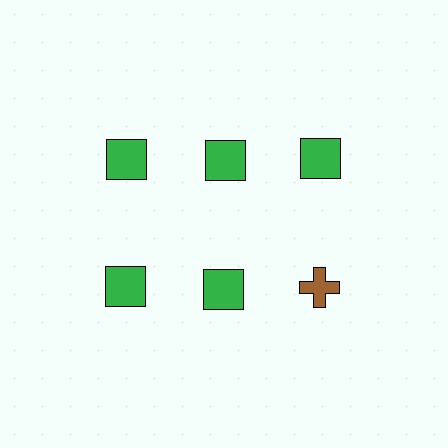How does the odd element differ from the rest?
It differs in both color (brown instead of green) and shape (cross instead of square).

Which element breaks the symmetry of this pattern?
The brown cross in the second row, center column breaks the symmetry. All other shapes are green squares.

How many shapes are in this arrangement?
There are 6 shapes arranged in a grid pattern.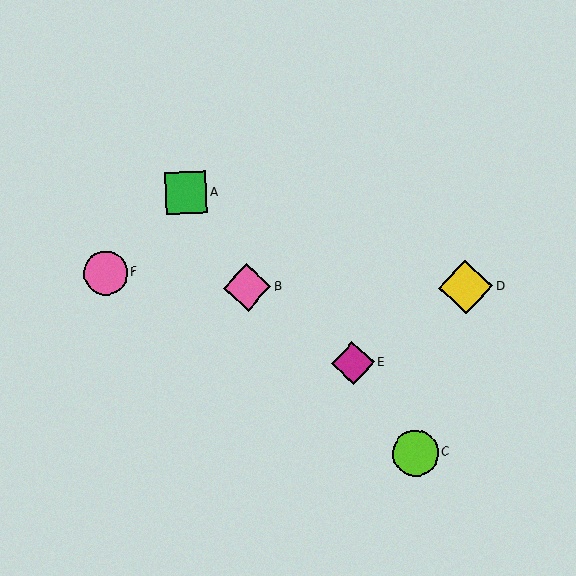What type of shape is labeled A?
Shape A is a green square.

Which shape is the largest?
The yellow diamond (labeled D) is the largest.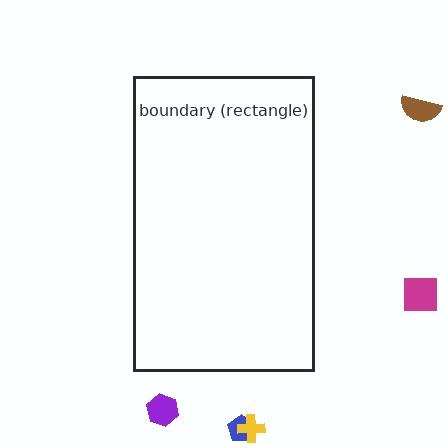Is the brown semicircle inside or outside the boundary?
Outside.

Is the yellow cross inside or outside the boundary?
Outside.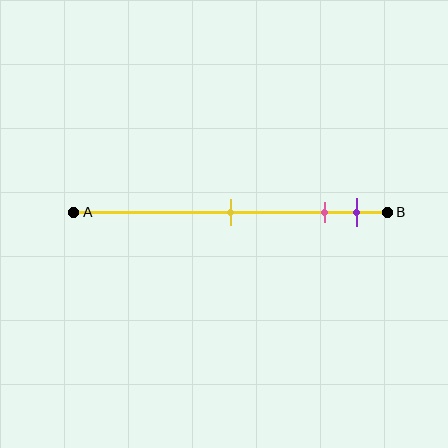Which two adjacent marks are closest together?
The pink and purple marks are the closest adjacent pair.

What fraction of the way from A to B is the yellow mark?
The yellow mark is approximately 50% (0.5) of the way from A to B.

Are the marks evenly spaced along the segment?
No, the marks are not evenly spaced.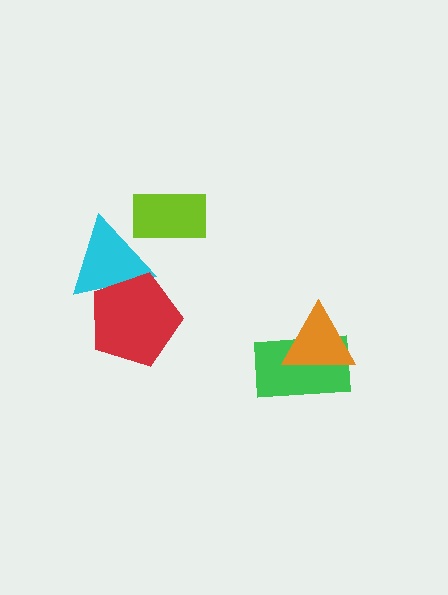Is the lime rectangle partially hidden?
No, no other shape covers it.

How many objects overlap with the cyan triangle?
2 objects overlap with the cyan triangle.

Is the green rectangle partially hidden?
Yes, it is partially covered by another shape.